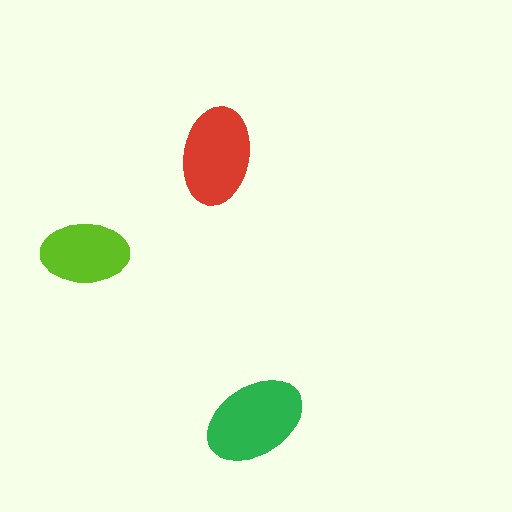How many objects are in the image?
There are 3 objects in the image.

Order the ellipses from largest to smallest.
the green one, the red one, the lime one.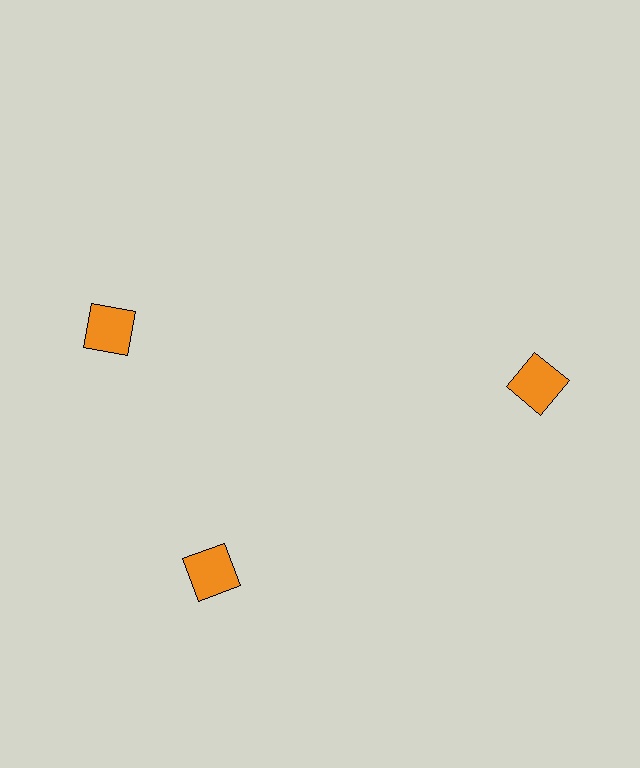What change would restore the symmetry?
The symmetry would be restored by rotating it back into even spacing with its neighbors so that all 3 squares sit at equal angles and equal distance from the center.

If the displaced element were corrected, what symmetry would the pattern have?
It would have 3-fold rotational symmetry — the pattern would map onto itself every 120 degrees.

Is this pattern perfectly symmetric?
No. The 3 orange squares are arranged in a ring, but one element near the 11 o'clock position is rotated out of alignment along the ring, breaking the 3-fold rotational symmetry.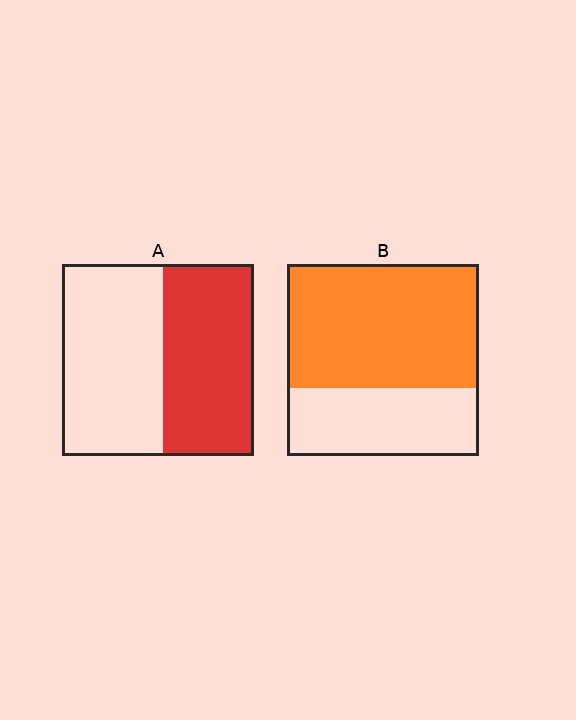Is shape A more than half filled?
Roughly half.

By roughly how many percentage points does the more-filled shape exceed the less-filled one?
By roughly 15 percentage points (B over A).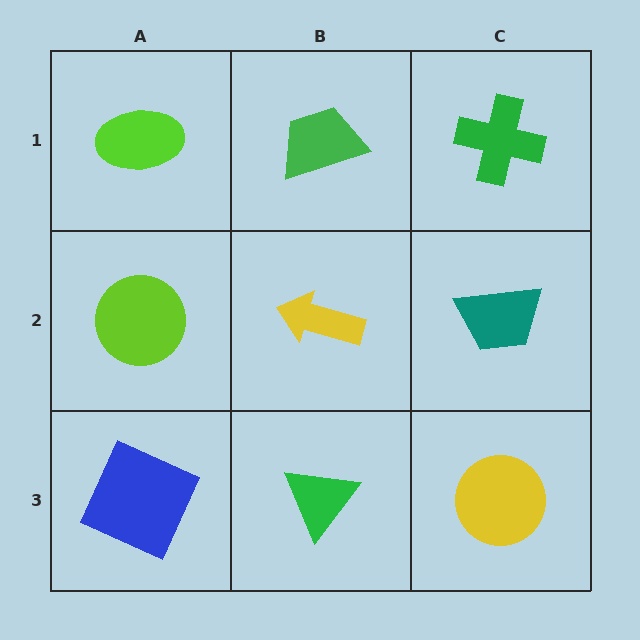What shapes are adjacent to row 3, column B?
A yellow arrow (row 2, column B), a blue square (row 3, column A), a yellow circle (row 3, column C).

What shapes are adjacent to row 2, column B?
A green trapezoid (row 1, column B), a green triangle (row 3, column B), a lime circle (row 2, column A), a teal trapezoid (row 2, column C).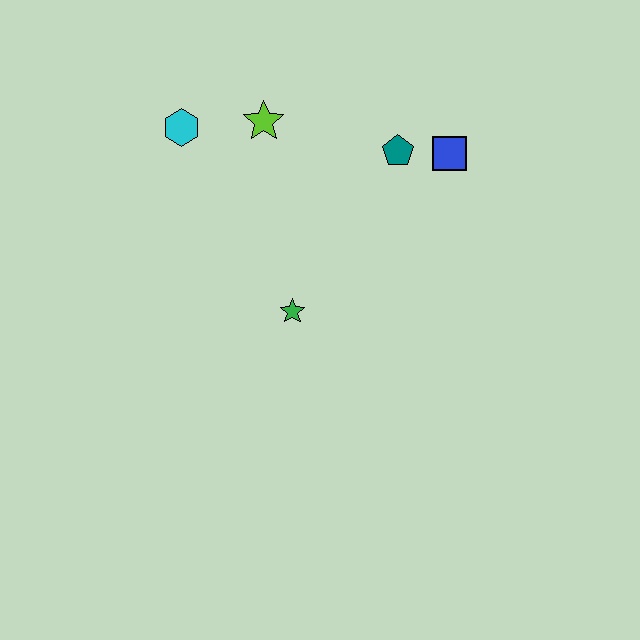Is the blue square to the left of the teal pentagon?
No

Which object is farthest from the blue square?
The cyan hexagon is farthest from the blue square.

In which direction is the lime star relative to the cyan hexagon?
The lime star is to the right of the cyan hexagon.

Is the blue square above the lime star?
No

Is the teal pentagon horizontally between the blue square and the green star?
Yes